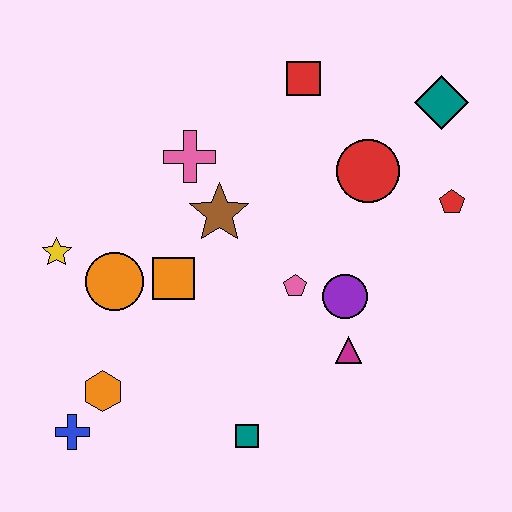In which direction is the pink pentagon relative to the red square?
The pink pentagon is below the red square.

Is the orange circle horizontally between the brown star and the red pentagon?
No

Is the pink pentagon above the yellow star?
No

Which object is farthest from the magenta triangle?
The yellow star is farthest from the magenta triangle.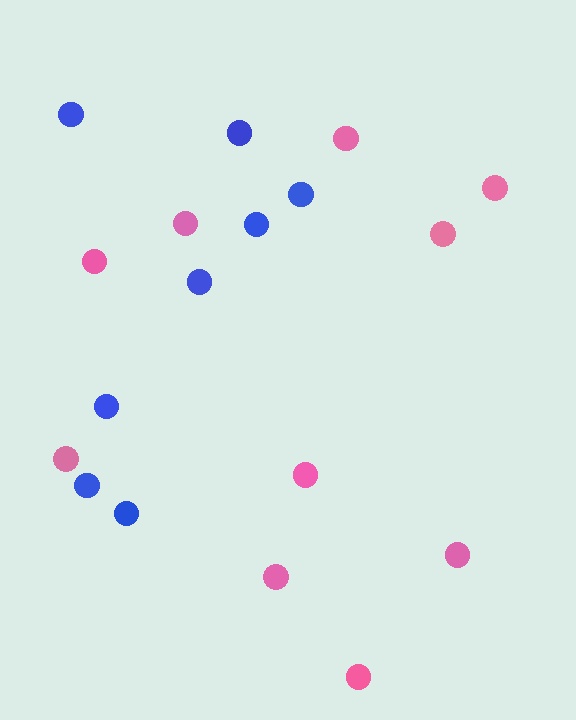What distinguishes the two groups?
There are 2 groups: one group of blue circles (8) and one group of pink circles (10).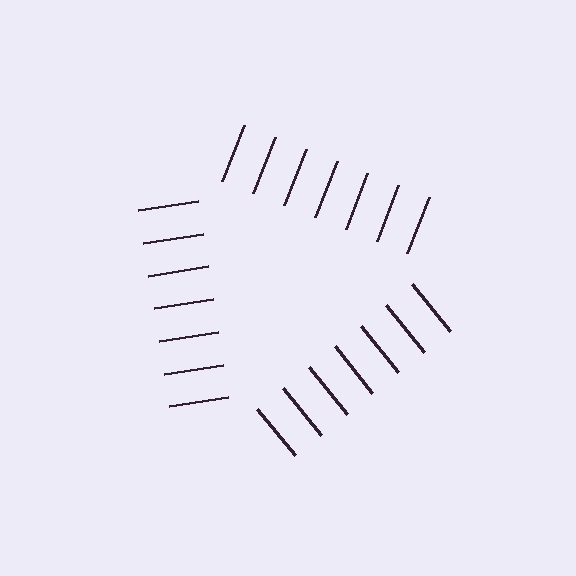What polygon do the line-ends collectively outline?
An illusory triangle — the line segments terminate on its edges but no continuous stroke is drawn.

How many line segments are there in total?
21 — 7 along each of the 3 edges.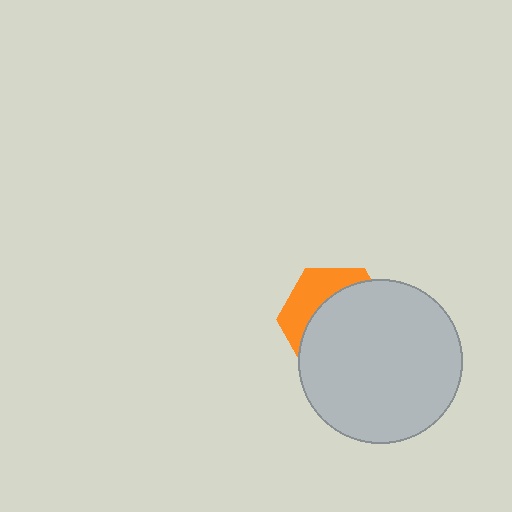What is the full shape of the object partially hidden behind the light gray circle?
The partially hidden object is an orange hexagon.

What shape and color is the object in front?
The object in front is a light gray circle.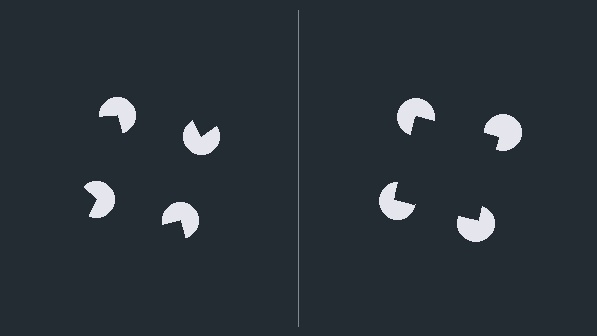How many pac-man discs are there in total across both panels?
8 — 4 on each side.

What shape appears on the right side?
An illusory square.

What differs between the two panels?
The pac-man discs are positioned identically on both sides; only the wedge orientations differ. On the right they align to a square; on the left they are misaligned.